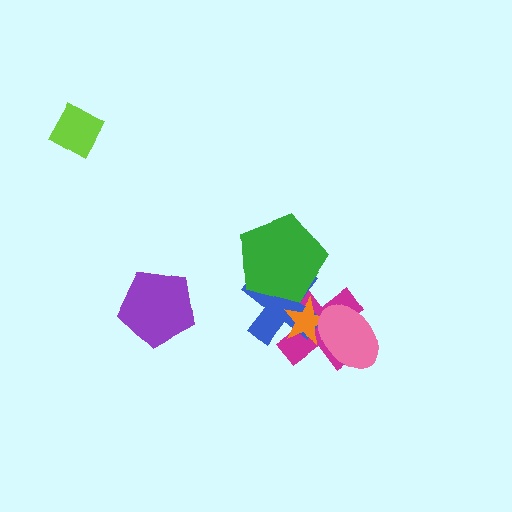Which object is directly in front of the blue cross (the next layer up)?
The orange star is directly in front of the blue cross.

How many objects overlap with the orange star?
3 objects overlap with the orange star.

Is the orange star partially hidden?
Yes, it is partially covered by another shape.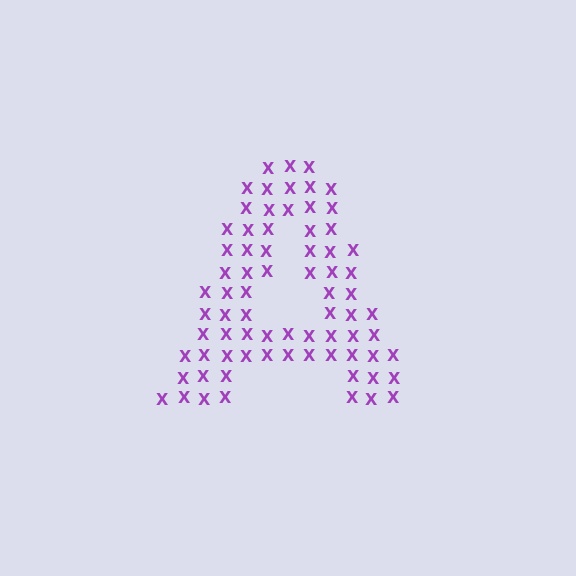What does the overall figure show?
The overall figure shows the letter A.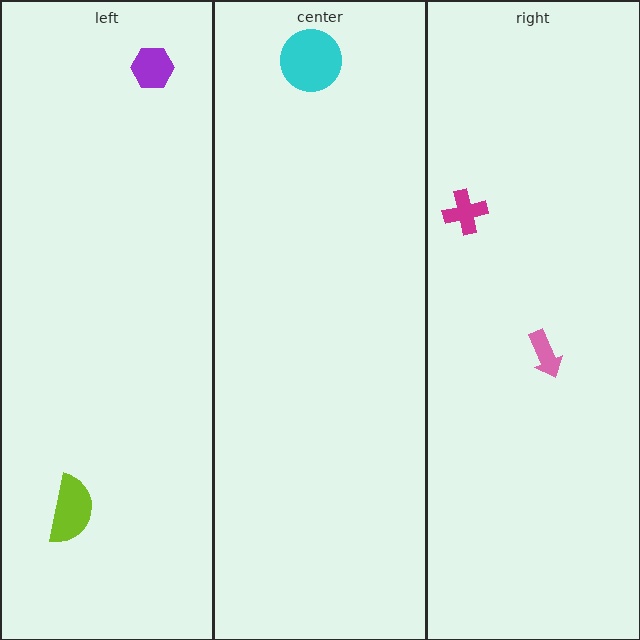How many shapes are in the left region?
2.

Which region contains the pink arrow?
The right region.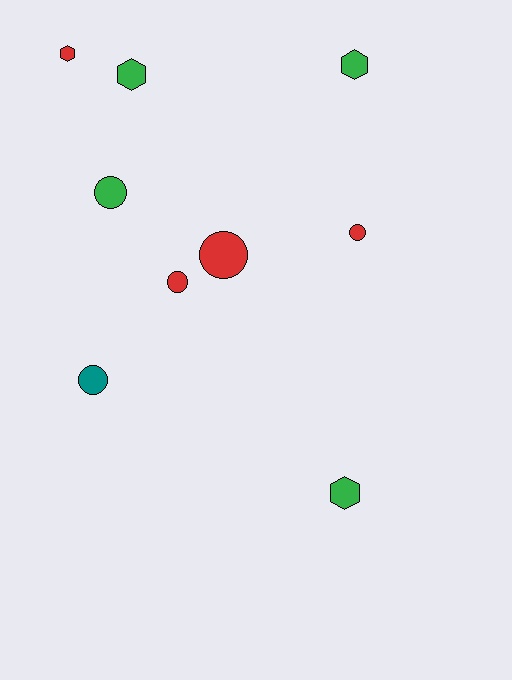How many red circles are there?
There are 3 red circles.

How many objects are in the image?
There are 9 objects.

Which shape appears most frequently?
Circle, with 5 objects.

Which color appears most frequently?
Red, with 4 objects.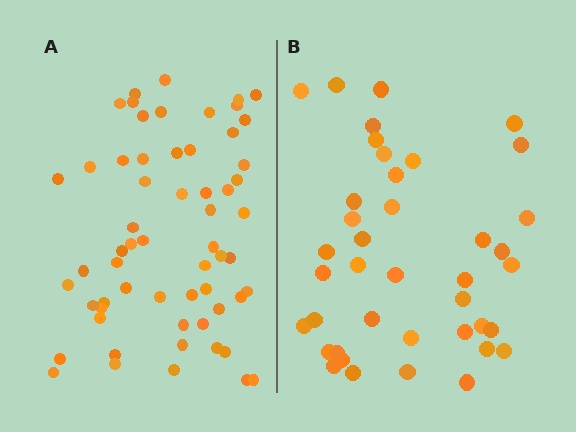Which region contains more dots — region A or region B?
Region A (the left region) has more dots.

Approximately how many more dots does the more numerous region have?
Region A has approximately 20 more dots than region B.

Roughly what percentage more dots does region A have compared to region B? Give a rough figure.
About 50% more.